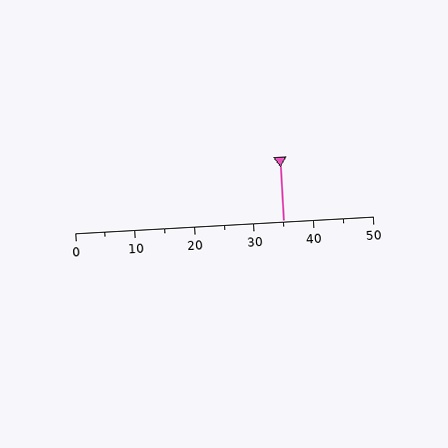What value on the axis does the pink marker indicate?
The marker indicates approximately 35.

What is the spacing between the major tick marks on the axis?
The major ticks are spaced 10 apart.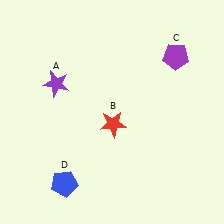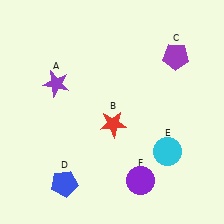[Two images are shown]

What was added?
A cyan circle (E), a purple circle (F) were added in Image 2.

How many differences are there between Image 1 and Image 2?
There are 2 differences between the two images.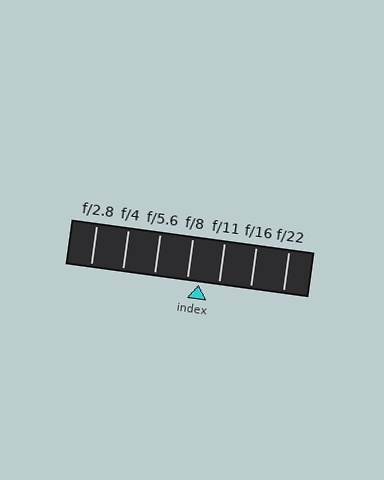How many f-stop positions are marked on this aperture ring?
There are 7 f-stop positions marked.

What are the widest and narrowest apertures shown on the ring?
The widest aperture shown is f/2.8 and the narrowest is f/22.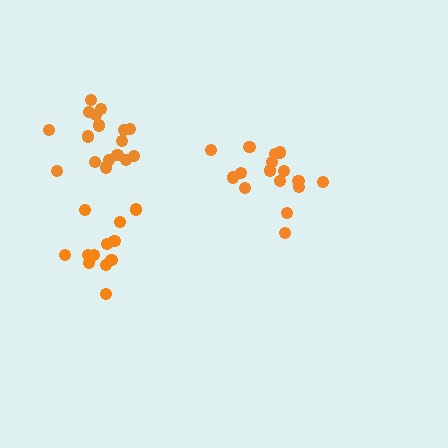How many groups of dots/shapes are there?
There are 3 groups.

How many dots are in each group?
Group 1: 16 dots, Group 2: 12 dots, Group 3: 17 dots (45 total).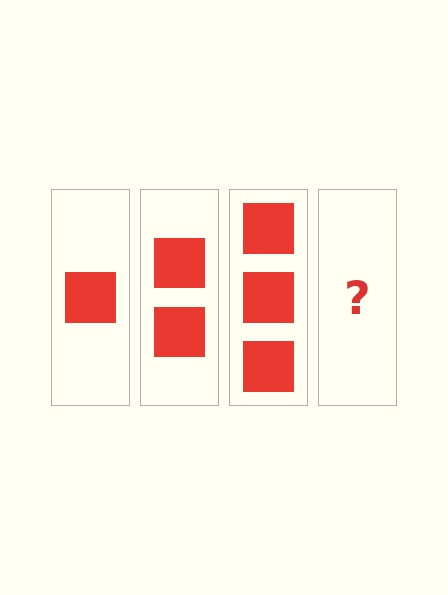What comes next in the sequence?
The next element should be 4 squares.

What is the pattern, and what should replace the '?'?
The pattern is that each step adds one more square. The '?' should be 4 squares.